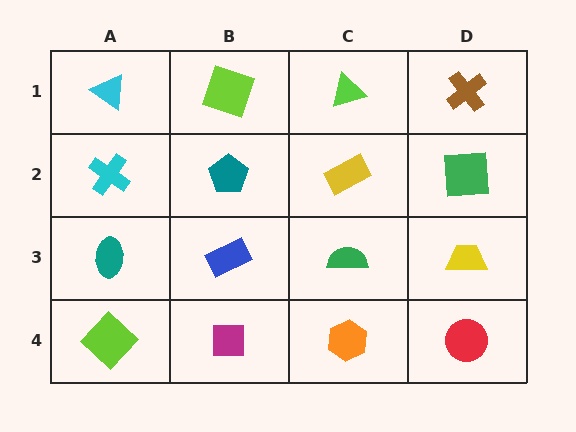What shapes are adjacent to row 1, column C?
A yellow rectangle (row 2, column C), a lime square (row 1, column B), a brown cross (row 1, column D).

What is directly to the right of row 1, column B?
A lime triangle.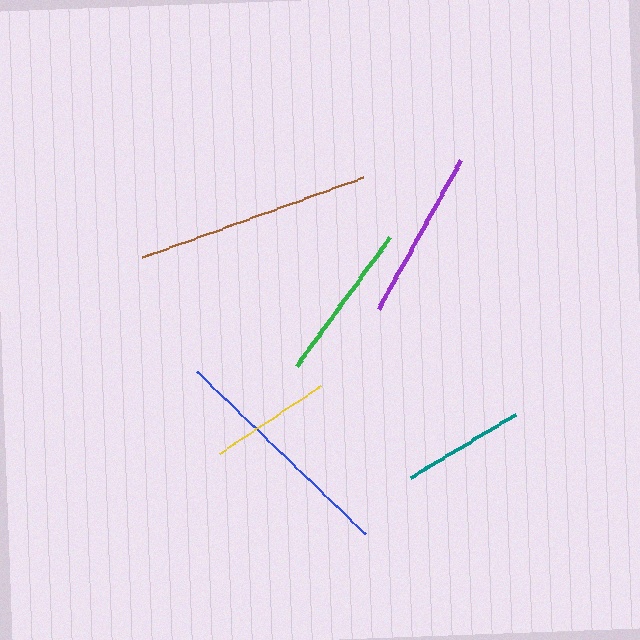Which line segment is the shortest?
The teal line is the shortest at approximately 122 pixels.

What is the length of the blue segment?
The blue segment is approximately 234 pixels long.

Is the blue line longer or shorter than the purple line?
The blue line is longer than the purple line.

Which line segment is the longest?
The brown line is the longest at approximately 235 pixels.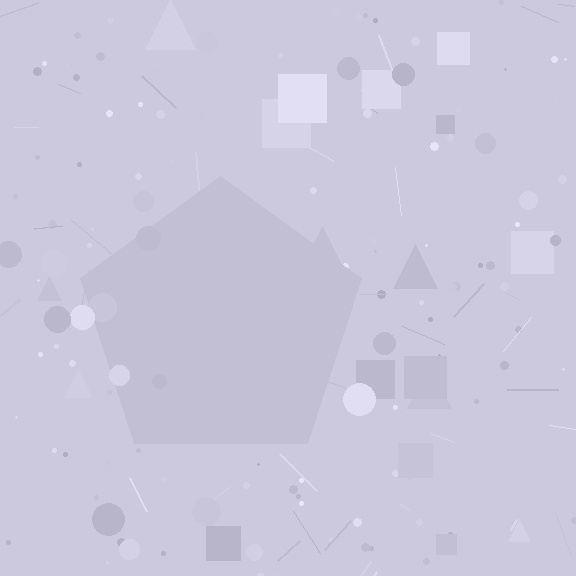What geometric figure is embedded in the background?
A pentagon is embedded in the background.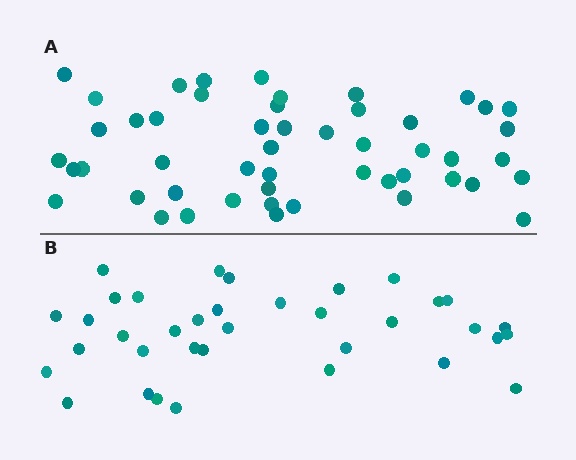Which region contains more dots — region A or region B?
Region A (the top region) has more dots.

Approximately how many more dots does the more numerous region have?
Region A has approximately 15 more dots than region B.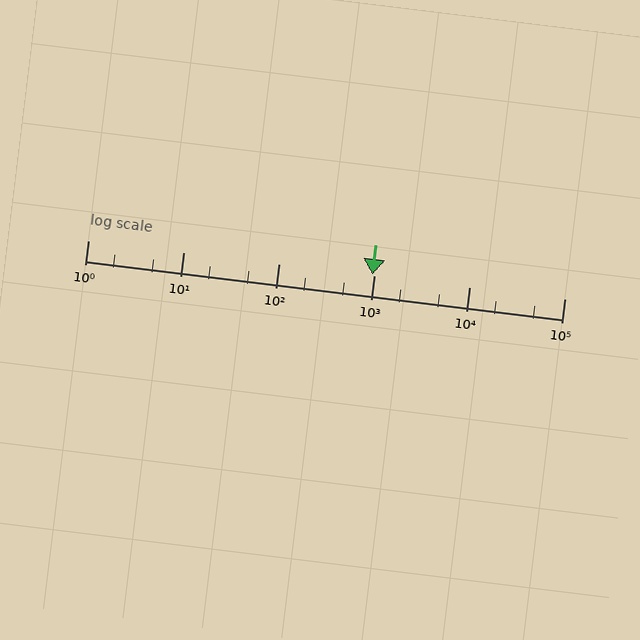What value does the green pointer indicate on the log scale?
The pointer indicates approximately 960.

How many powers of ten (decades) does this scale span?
The scale spans 5 decades, from 1 to 100000.